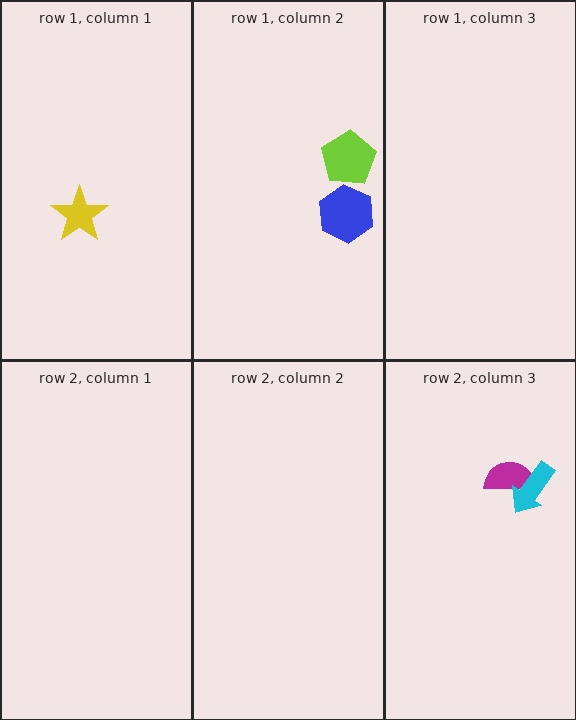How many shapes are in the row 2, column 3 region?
2.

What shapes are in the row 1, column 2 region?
The lime pentagon, the blue hexagon.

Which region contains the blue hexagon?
The row 1, column 2 region.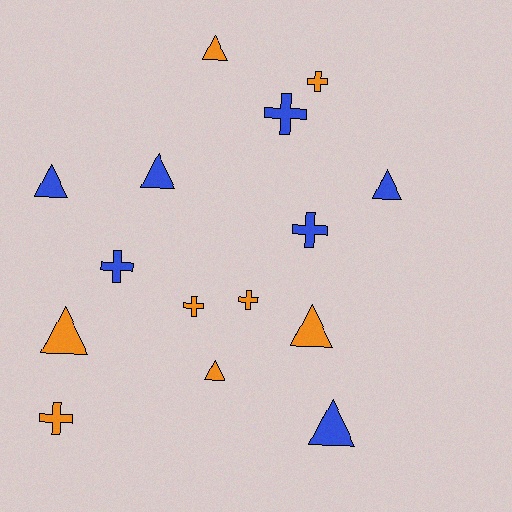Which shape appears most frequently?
Triangle, with 8 objects.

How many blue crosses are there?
There are 3 blue crosses.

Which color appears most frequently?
Orange, with 8 objects.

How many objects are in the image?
There are 15 objects.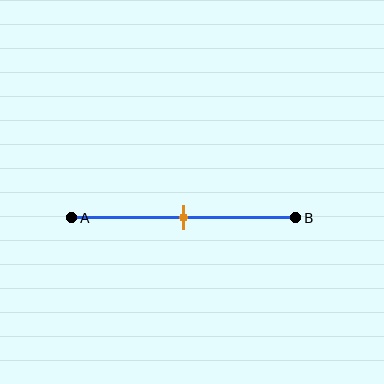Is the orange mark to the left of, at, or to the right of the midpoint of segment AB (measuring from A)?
The orange mark is approximately at the midpoint of segment AB.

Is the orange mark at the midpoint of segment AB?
Yes, the mark is approximately at the midpoint.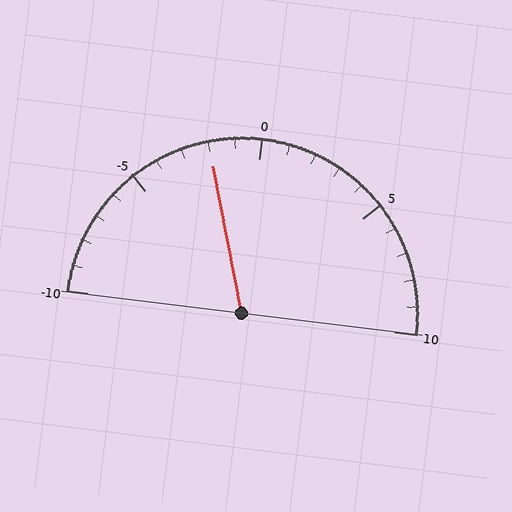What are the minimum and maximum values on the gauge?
The gauge ranges from -10 to 10.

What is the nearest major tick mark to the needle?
The nearest major tick mark is 0.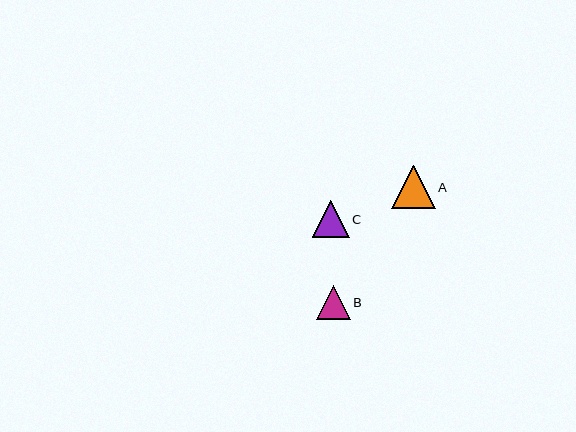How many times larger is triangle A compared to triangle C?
Triangle A is approximately 1.2 times the size of triangle C.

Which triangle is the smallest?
Triangle B is the smallest with a size of approximately 34 pixels.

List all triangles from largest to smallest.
From largest to smallest: A, C, B.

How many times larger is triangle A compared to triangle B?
Triangle A is approximately 1.3 times the size of triangle B.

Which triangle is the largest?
Triangle A is the largest with a size of approximately 43 pixels.